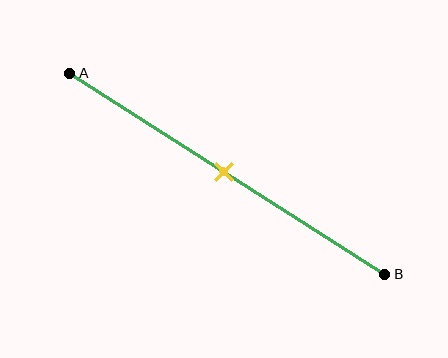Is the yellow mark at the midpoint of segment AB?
Yes, the mark is approximately at the midpoint.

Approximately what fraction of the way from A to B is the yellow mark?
The yellow mark is approximately 50% of the way from A to B.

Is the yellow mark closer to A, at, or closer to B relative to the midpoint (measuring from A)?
The yellow mark is approximately at the midpoint of segment AB.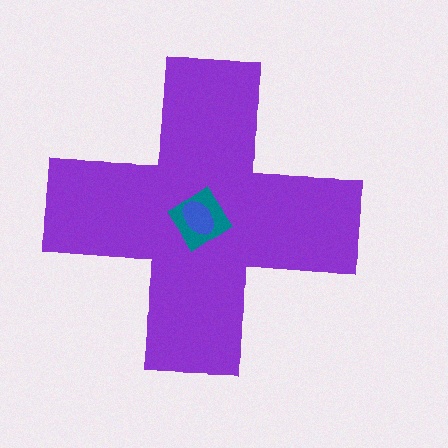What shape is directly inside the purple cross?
The teal diamond.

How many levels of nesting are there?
3.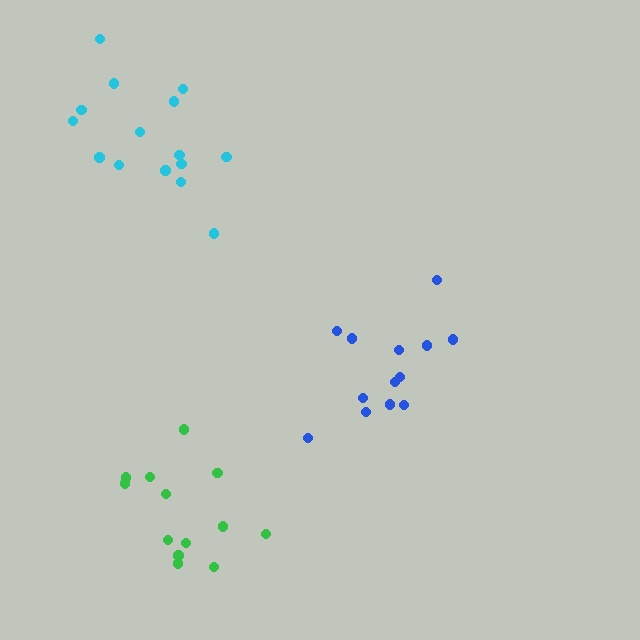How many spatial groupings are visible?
There are 3 spatial groupings.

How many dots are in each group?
Group 1: 13 dots, Group 2: 13 dots, Group 3: 15 dots (41 total).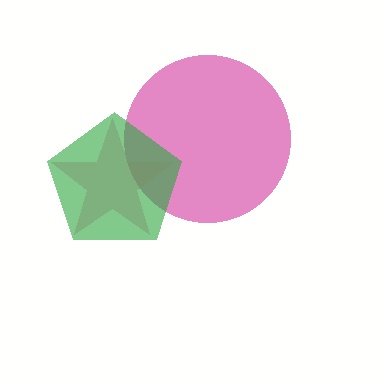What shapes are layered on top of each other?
The layered shapes are: a magenta circle, a pink star, a green pentagon.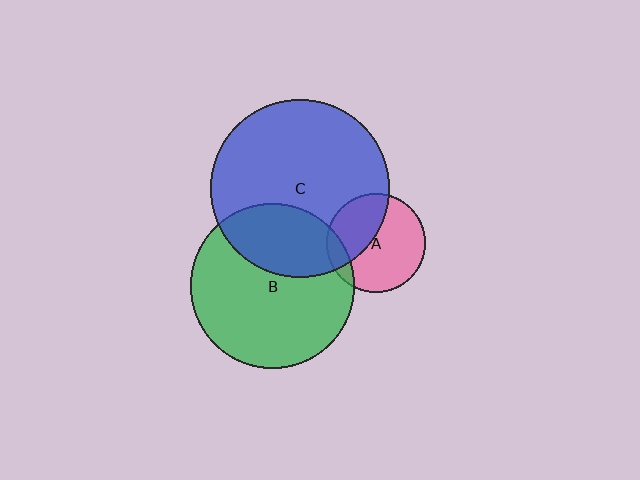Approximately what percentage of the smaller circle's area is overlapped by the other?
Approximately 40%.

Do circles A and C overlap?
Yes.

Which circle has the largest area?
Circle C (blue).